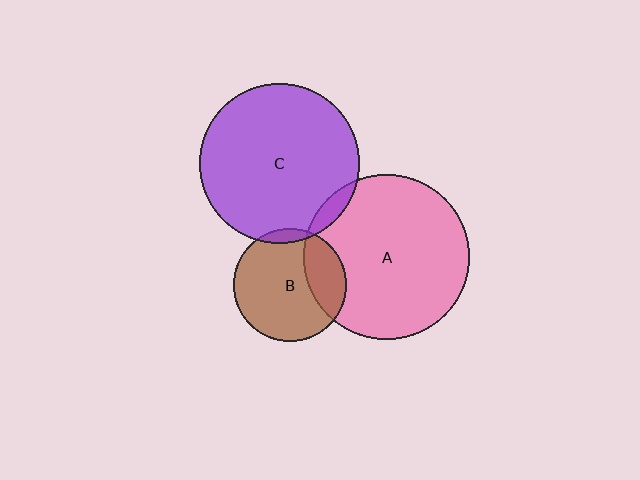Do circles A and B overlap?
Yes.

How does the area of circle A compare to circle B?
Approximately 2.1 times.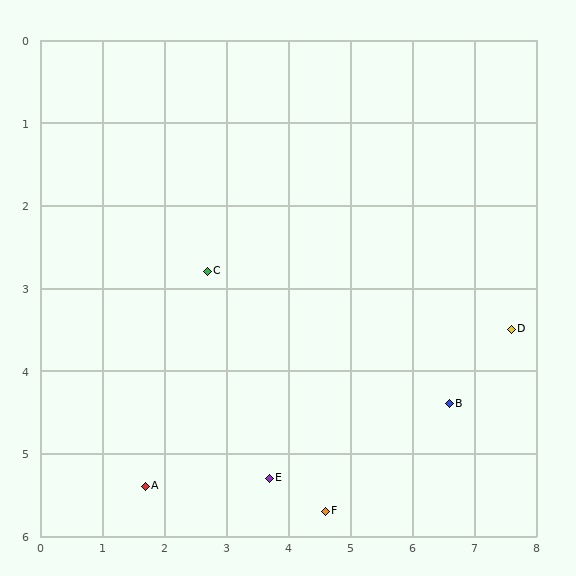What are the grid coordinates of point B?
Point B is at approximately (6.6, 4.4).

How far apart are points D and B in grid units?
Points D and B are about 1.3 grid units apart.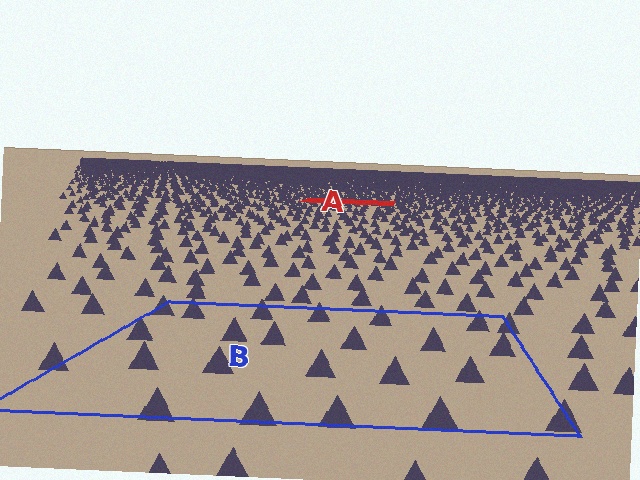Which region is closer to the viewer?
Region B is closer. The texture elements there are larger and more spread out.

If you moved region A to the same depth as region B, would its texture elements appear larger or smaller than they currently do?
They would appear larger. At a closer depth, the same texture elements are projected at a bigger on-screen size.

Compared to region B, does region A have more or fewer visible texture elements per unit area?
Region A has more texture elements per unit area — they are packed more densely because it is farther away.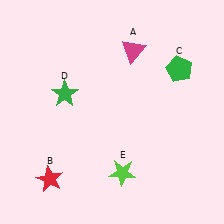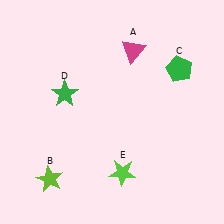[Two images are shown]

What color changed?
The star (B) changed from red in Image 1 to lime in Image 2.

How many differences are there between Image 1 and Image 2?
There is 1 difference between the two images.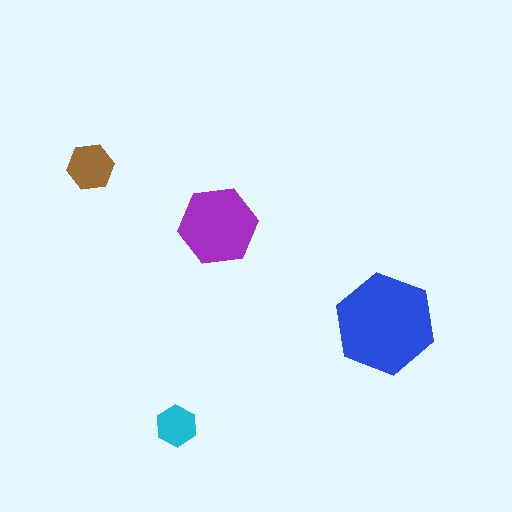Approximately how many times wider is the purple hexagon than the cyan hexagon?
About 2 times wider.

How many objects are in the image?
There are 4 objects in the image.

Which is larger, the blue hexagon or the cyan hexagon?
The blue one.